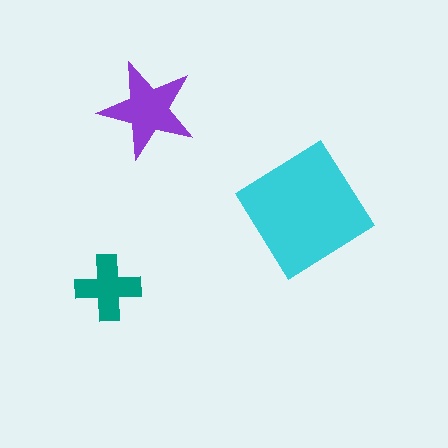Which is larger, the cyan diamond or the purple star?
The cyan diamond.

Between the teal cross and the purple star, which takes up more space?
The purple star.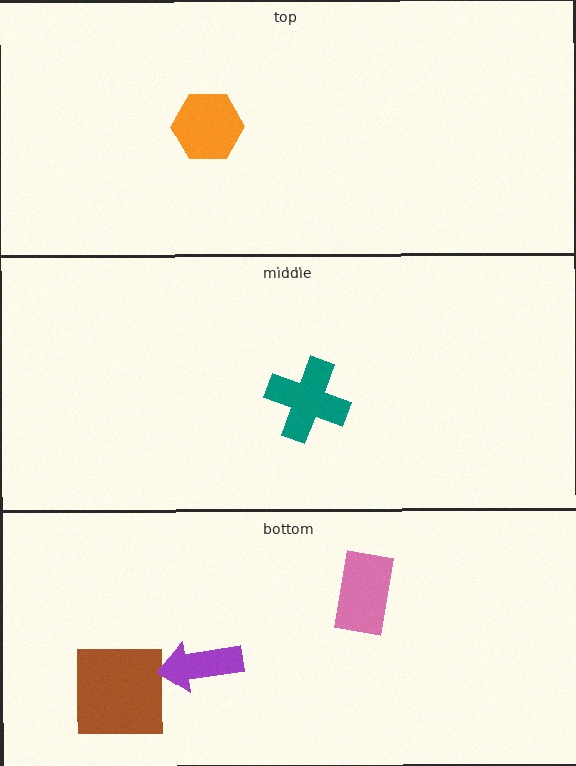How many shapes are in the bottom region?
3.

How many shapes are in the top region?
1.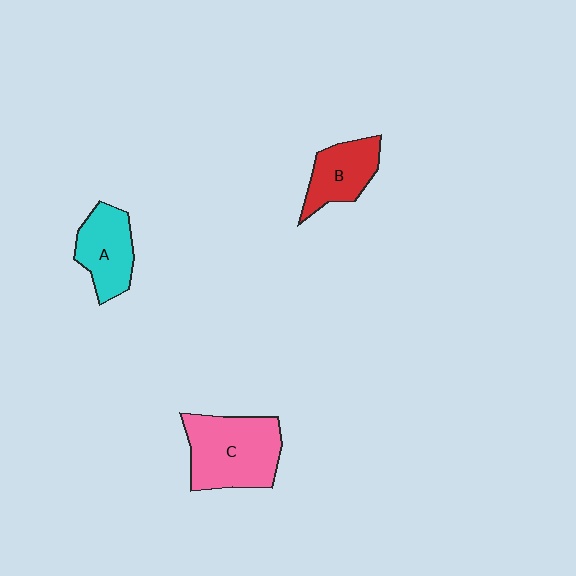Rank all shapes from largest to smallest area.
From largest to smallest: C (pink), A (cyan), B (red).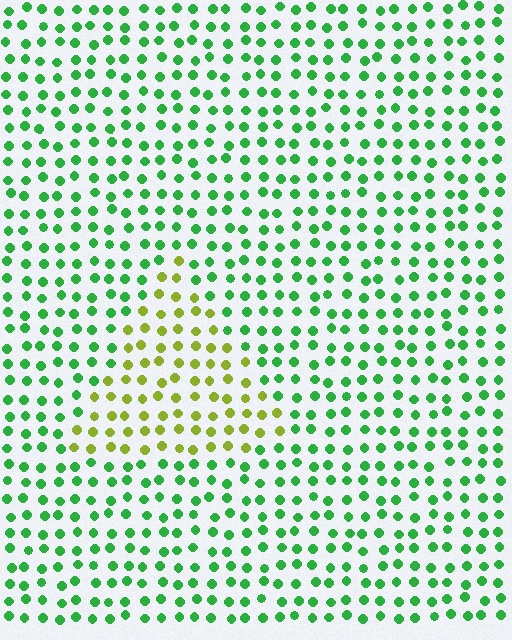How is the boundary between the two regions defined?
The boundary is defined purely by a slight shift in hue (about 52 degrees). Spacing, size, and orientation are identical on both sides.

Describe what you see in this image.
The image is filled with small green elements in a uniform arrangement. A triangle-shaped region is visible where the elements are tinted to a slightly different hue, forming a subtle color boundary.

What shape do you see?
I see a triangle.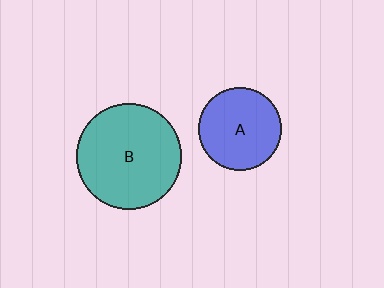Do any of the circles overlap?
No, none of the circles overlap.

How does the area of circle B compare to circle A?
Approximately 1.6 times.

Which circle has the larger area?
Circle B (teal).